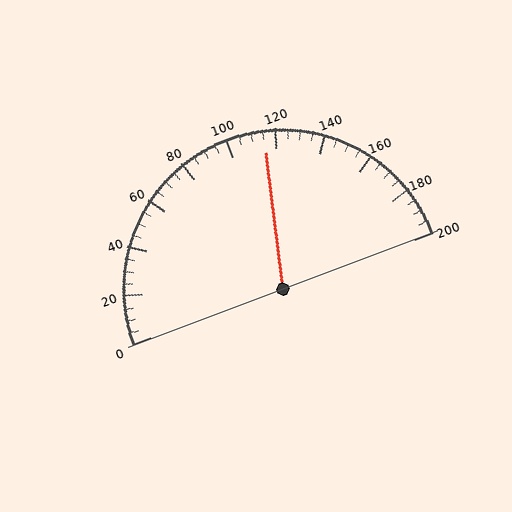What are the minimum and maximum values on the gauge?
The gauge ranges from 0 to 200.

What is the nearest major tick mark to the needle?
The nearest major tick mark is 120.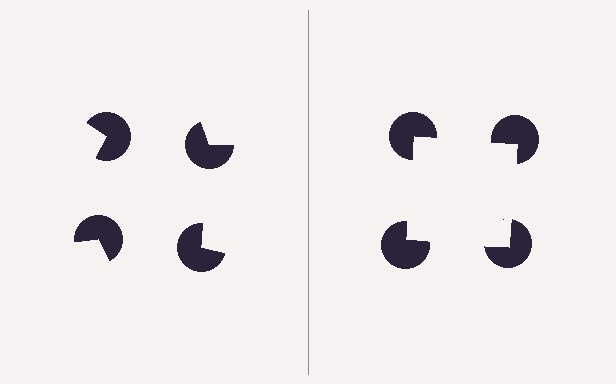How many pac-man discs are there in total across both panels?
8 — 4 on each side.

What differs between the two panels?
The pac-man discs are positioned identically on both sides; only the wedge orientations differ. On the right they align to a square; on the left they are misaligned.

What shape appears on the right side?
An illusory square.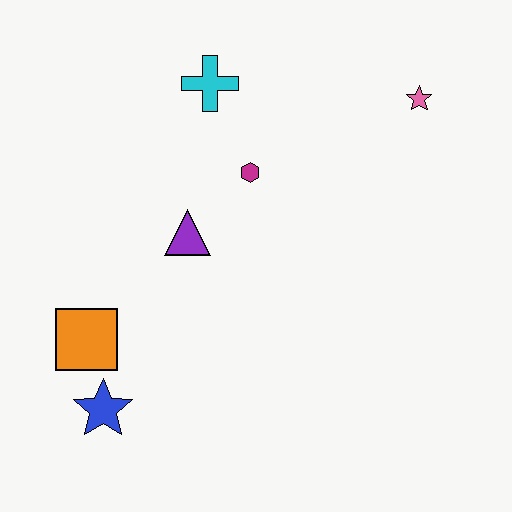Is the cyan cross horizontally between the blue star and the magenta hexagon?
Yes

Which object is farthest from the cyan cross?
The blue star is farthest from the cyan cross.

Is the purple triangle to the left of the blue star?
No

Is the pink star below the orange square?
No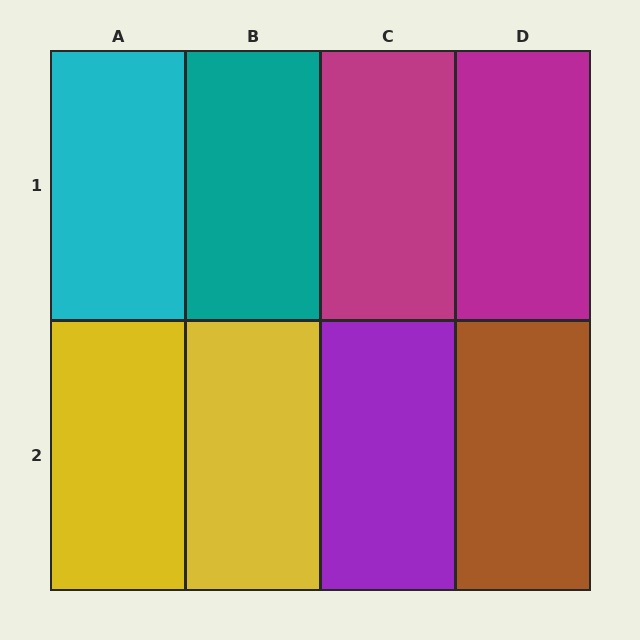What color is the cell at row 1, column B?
Teal.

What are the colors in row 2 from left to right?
Yellow, yellow, purple, brown.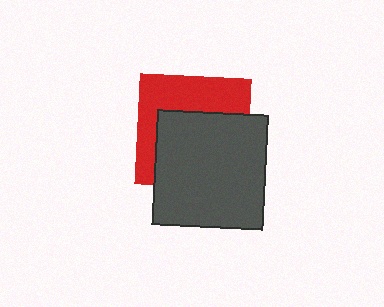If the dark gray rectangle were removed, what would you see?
You would see the complete red square.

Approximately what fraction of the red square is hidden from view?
Roughly 56% of the red square is hidden behind the dark gray rectangle.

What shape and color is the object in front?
The object in front is a dark gray rectangle.